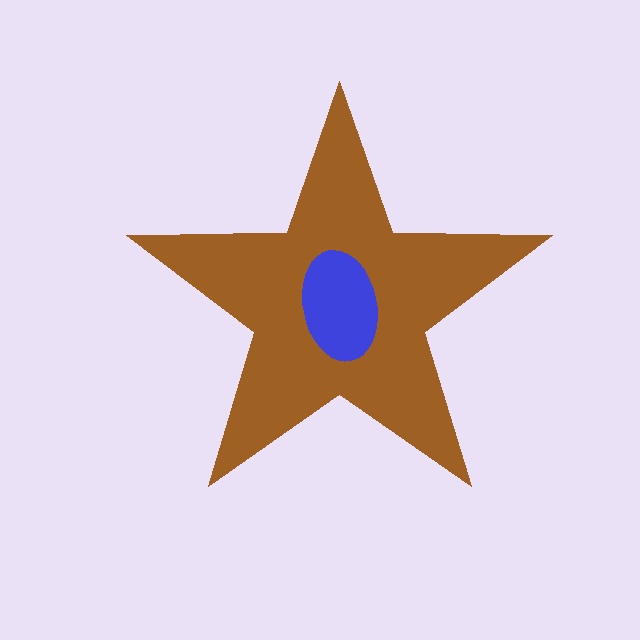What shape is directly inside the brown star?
The blue ellipse.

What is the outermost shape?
The brown star.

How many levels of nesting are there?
2.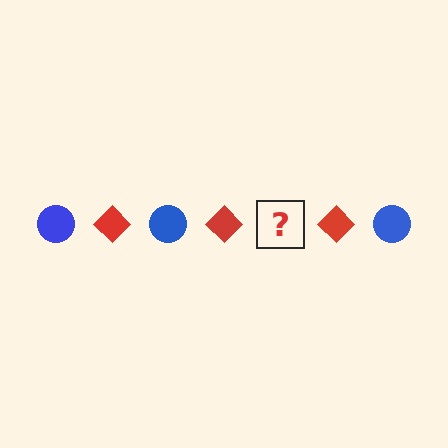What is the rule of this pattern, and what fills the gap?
The rule is that the pattern alternates between blue circle and red diamond. The gap should be filled with a blue circle.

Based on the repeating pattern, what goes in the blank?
The blank should be a blue circle.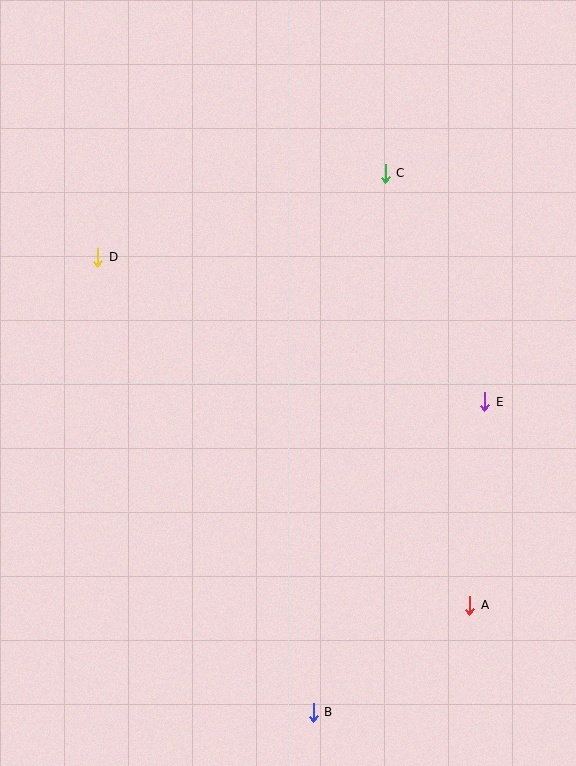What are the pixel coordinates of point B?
Point B is at (313, 712).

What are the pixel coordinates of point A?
Point A is at (470, 605).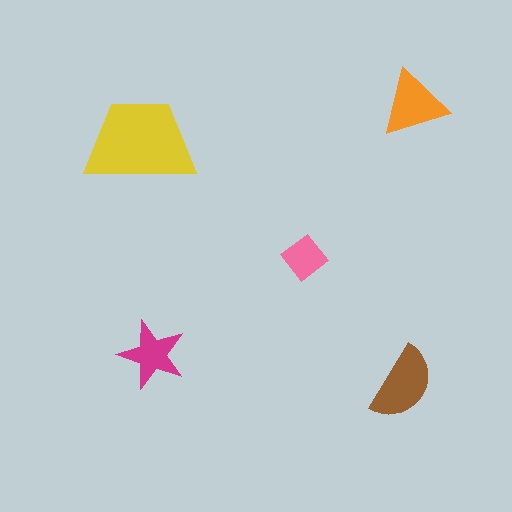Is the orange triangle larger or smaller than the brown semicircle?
Smaller.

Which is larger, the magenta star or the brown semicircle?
The brown semicircle.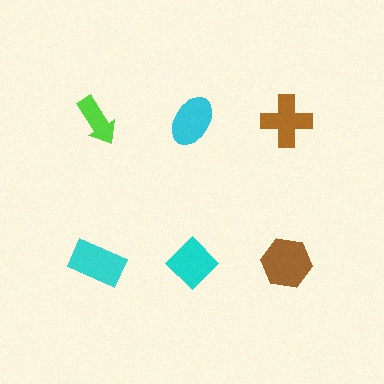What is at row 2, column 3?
A brown hexagon.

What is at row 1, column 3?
A brown cross.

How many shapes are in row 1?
3 shapes.